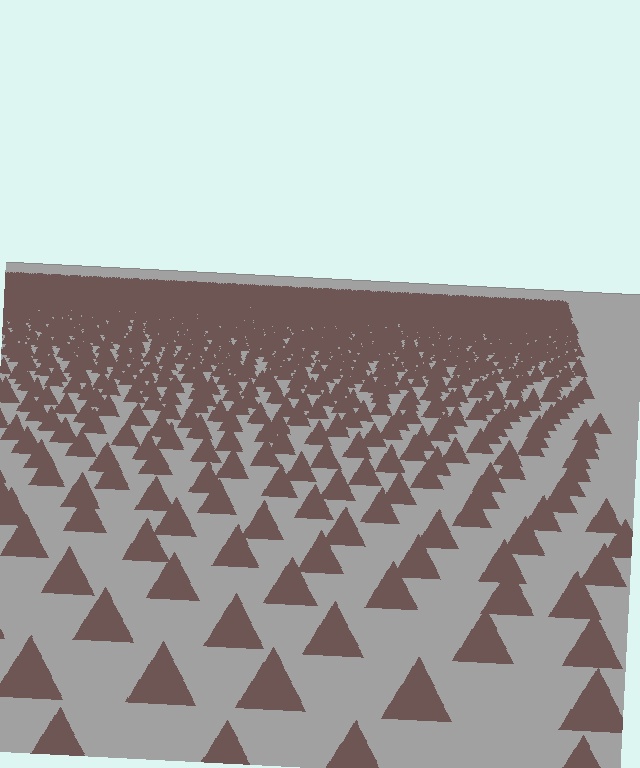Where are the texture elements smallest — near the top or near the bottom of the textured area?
Near the top.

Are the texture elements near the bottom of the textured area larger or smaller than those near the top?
Larger. Near the bottom, elements are closer to the viewer and appear at a bigger on-screen size.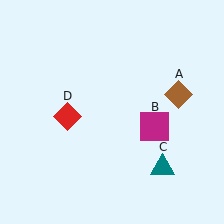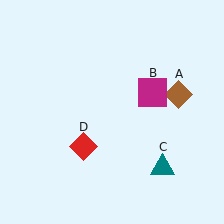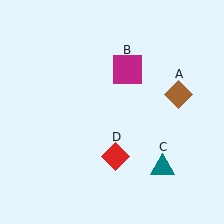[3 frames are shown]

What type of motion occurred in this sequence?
The magenta square (object B), red diamond (object D) rotated counterclockwise around the center of the scene.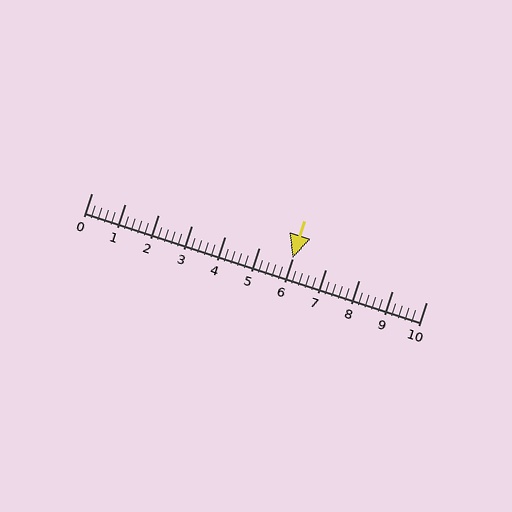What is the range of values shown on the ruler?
The ruler shows values from 0 to 10.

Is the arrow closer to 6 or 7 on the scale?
The arrow is closer to 6.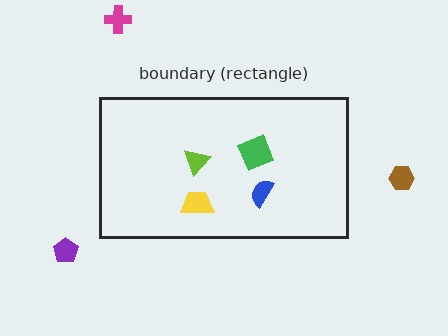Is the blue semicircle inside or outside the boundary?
Inside.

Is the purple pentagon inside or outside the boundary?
Outside.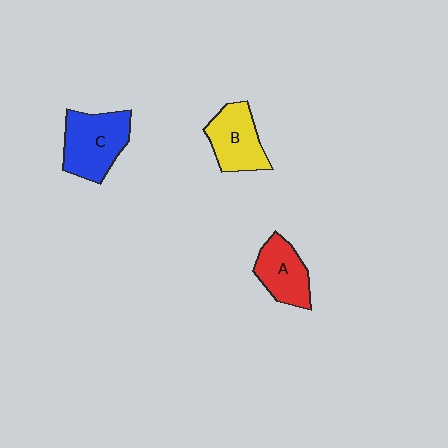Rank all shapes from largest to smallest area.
From largest to smallest: C (blue), B (yellow), A (red).